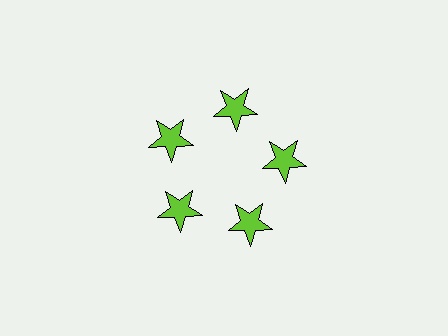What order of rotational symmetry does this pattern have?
This pattern has 5-fold rotational symmetry.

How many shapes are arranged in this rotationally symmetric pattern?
There are 5 shapes, arranged in 5 groups of 1.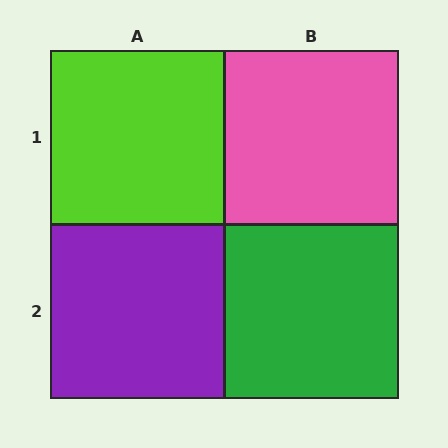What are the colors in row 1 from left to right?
Lime, pink.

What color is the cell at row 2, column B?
Green.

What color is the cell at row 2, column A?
Purple.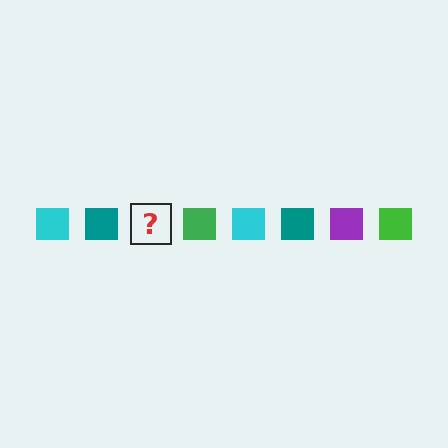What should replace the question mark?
The question mark should be replaced with a purple square.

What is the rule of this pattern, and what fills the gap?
The rule is that the pattern cycles through cyan, teal, purple, green squares. The gap should be filled with a purple square.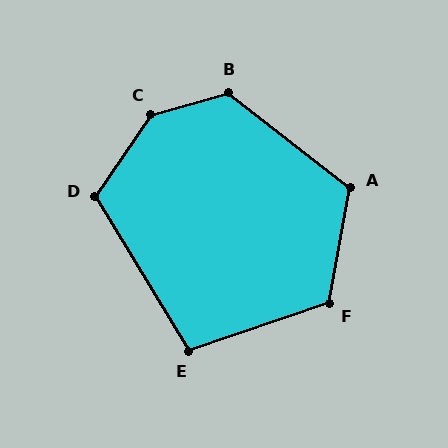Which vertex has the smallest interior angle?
E, at approximately 103 degrees.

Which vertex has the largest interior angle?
C, at approximately 140 degrees.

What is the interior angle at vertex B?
Approximately 126 degrees (obtuse).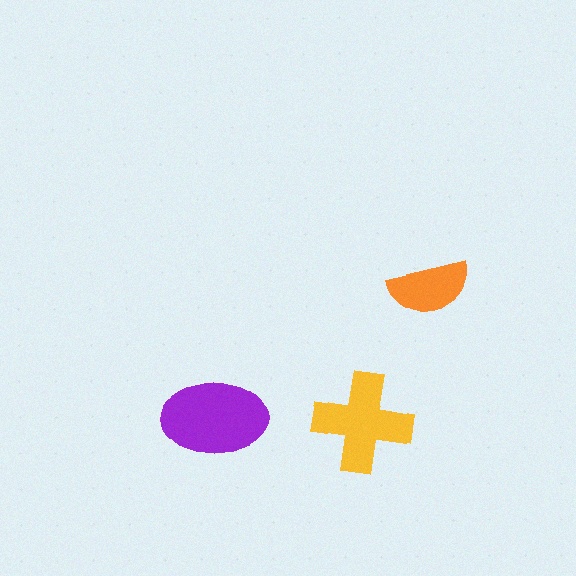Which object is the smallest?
The orange semicircle.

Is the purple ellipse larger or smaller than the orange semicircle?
Larger.